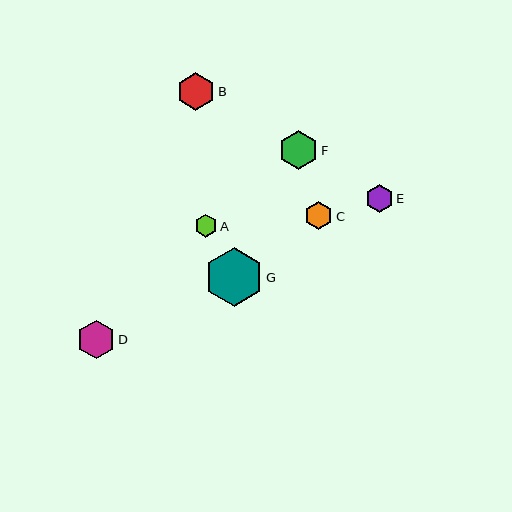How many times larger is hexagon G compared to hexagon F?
Hexagon G is approximately 1.5 times the size of hexagon F.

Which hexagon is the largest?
Hexagon G is the largest with a size of approximately 58 pixels.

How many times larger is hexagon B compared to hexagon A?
Hexagon B is approximately 1.7 times the size of hexagon A.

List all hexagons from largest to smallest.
From largest to smallest: G, F, D, B, E, C, A.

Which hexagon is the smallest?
Hexagon A is the smallest with a size of approximately 23 pixels.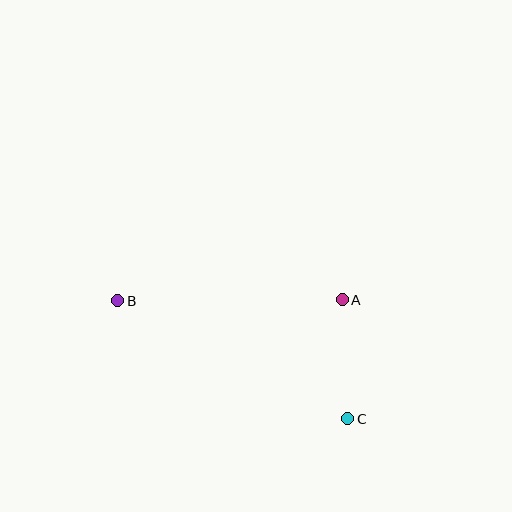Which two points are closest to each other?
Points A and C are closest to each other.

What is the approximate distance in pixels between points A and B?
The distance between A and B is approximately 224 pixels.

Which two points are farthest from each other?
Points B and C are farthest from each other.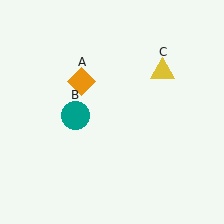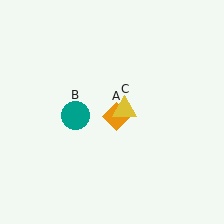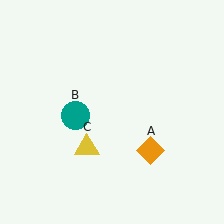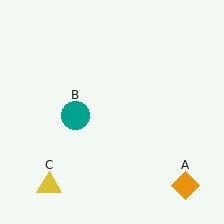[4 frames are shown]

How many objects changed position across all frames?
2 objects changed position: orange diamond (object A), yellow triangle (object C).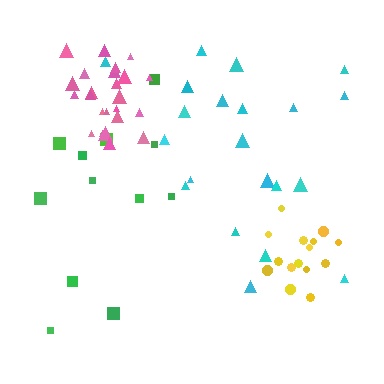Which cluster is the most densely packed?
Yellow.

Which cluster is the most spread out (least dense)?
Green.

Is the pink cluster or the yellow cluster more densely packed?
Yellow.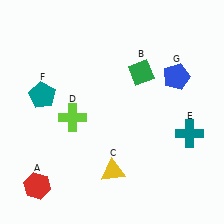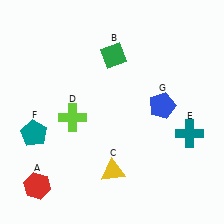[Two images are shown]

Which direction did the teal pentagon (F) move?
The teal pentagon (F) moved down.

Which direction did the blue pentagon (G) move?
The blue pentagon (G) moved down.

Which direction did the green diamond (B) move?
The green diamond (B) moved left.